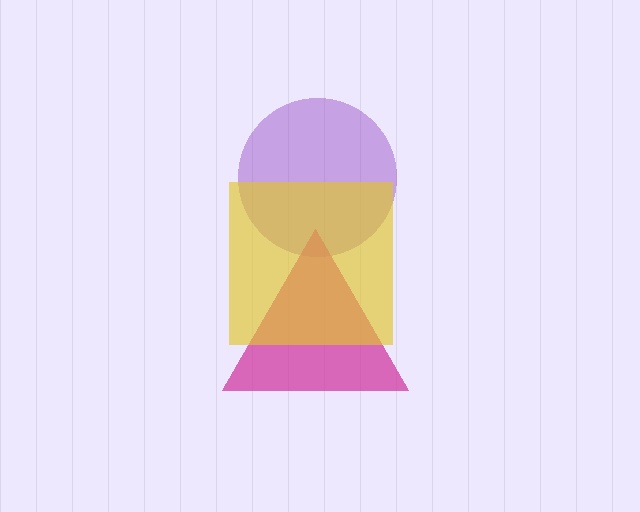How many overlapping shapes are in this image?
There are 3 overlapping shapes in the image.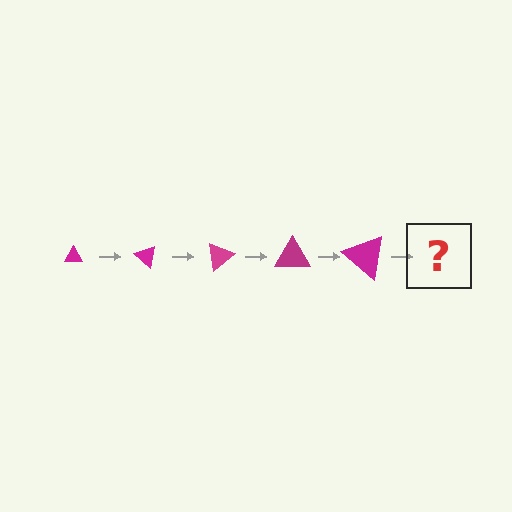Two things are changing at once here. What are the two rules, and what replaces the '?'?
The two rules are that the triangle grows larger each step and it rotates 40 degrees each step. The '?' should be a triangle, larger than the previous one and rotated 200 degrees from the start.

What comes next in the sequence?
The next element should be a triangle, larger than the previous one and rotated 200 degrees from the start.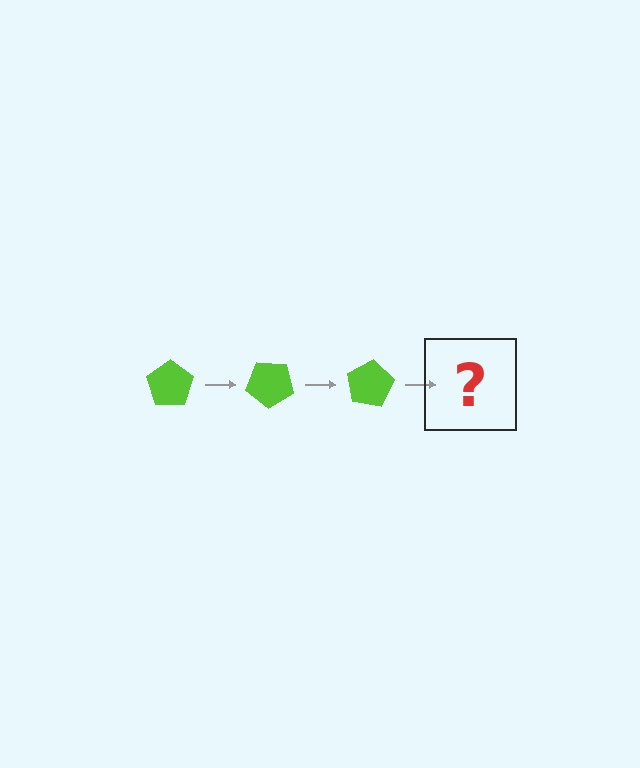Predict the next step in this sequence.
The next step is a lime pentagon rotated 120 degrees.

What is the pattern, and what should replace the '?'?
The pattern is that the pentagon rotates 40 degrees each step. The '?' should be a lime pentagon rotated 120 degrees.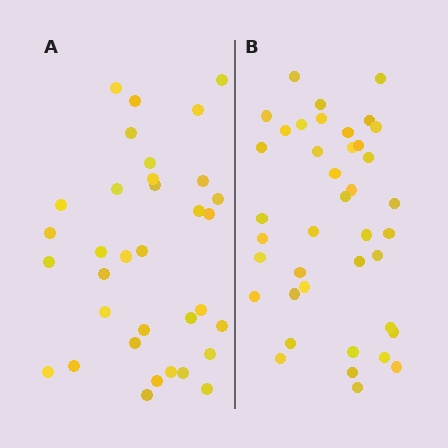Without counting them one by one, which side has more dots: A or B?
Region B (the right region) has more dots.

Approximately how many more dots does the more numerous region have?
Region B has about 6 more dots than region A.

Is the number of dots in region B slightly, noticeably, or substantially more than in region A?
Region B has only slightly more — the two regions are fairly close. The ratio is roughly 1.2 to 1.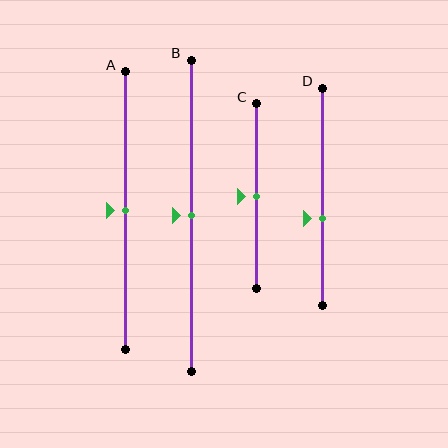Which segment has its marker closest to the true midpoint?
Segment A has its marker closest to the true midpoint.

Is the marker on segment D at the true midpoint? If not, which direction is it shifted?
No, the marker on segment D is shifted downward by about 10% of the segment length.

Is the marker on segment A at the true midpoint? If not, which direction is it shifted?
Yes, the marker on segment A is at the true midpoint.